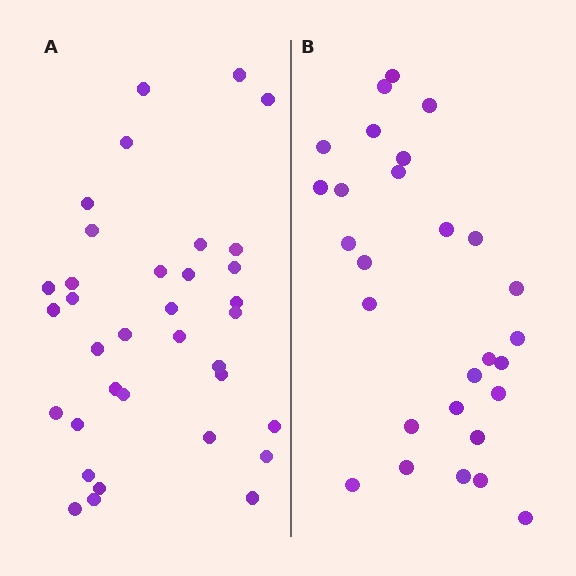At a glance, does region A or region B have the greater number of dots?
Region A (the left region) has more dots.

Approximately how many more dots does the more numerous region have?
Region A has roughly 8 or so more dots than region B.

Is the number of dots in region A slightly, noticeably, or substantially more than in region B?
Region A has noticeably more, but not dramatically so. The ratio is roughly 1.2 to 1.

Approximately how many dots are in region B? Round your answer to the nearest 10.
About 30 dots. (The exact count is 28, which rounds to 30.)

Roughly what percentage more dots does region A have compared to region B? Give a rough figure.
About 25% more.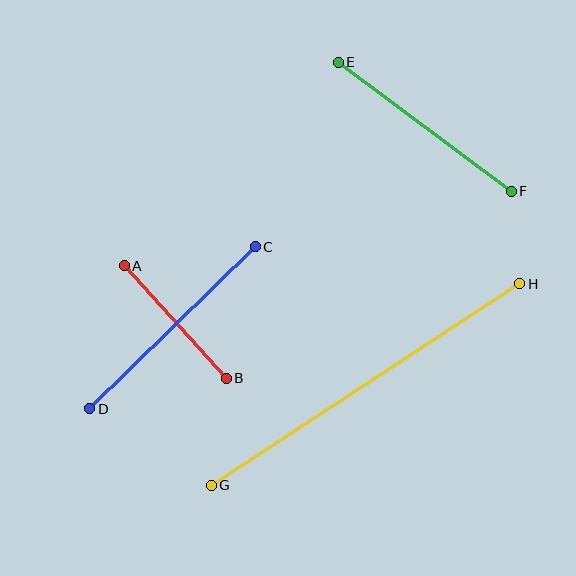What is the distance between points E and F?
The distance is approximately 216 pixels.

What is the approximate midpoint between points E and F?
The midpoint is at approximately (425, 127) pixels.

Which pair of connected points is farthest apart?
Points G and H are farthest apart.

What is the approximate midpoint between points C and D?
The midpoint is at approximately (173, 328) pixels.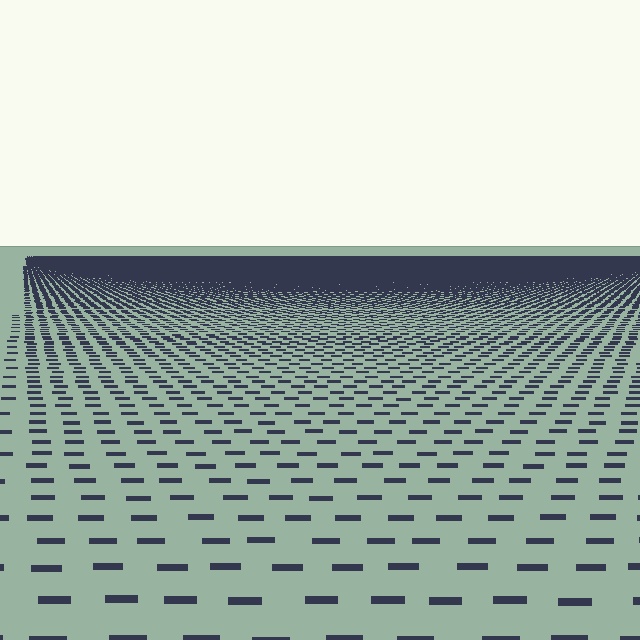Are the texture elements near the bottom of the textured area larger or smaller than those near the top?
Larger. Near the bottom, elements are closer to the viewer and appear at a bigger on-screen size.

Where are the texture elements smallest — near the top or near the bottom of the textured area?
Near the top.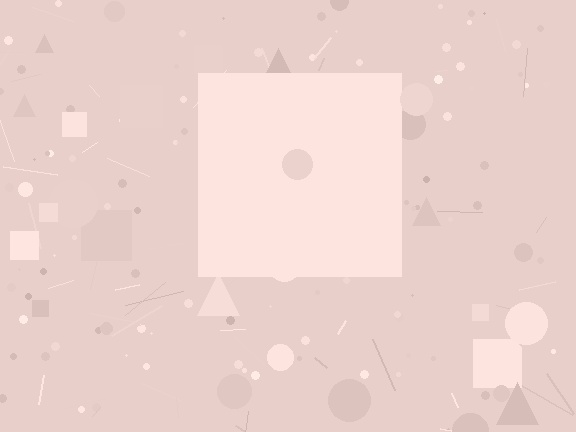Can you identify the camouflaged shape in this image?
The camouflaged shape is a square.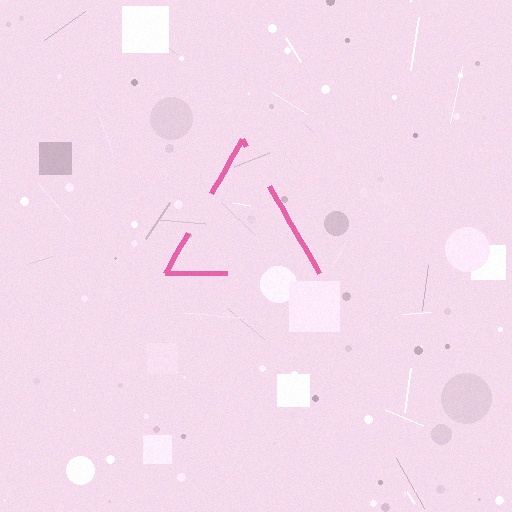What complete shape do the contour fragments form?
The contour fragments form a triangle.